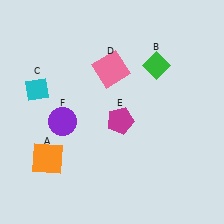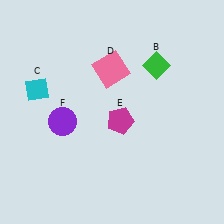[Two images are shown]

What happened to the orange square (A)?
The orange square (A) was removed in Image 2. It was in the bottom-left area of Image 1.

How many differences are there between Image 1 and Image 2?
There is 1 difference between the two images.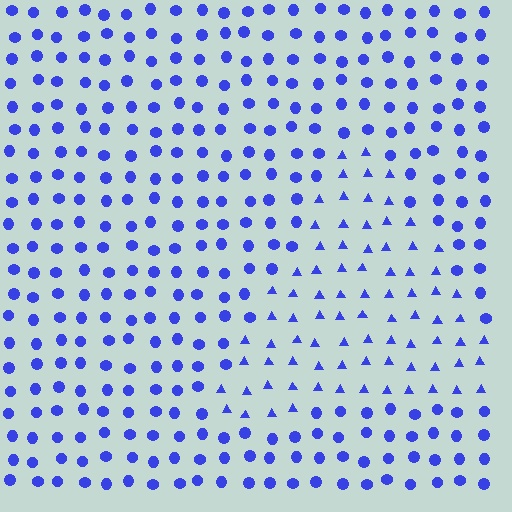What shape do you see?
I see a triangle.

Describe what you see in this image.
The image is filled with small blue elements arranged in a uniform grid. A triangle-shaped region contains triangles, while the surrounding area contains circles. The boundary is defined purely by the change in element shape.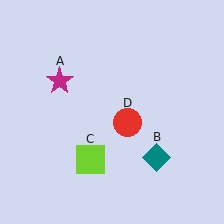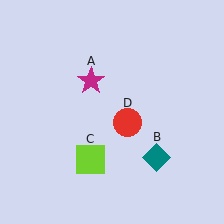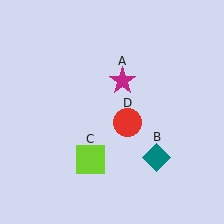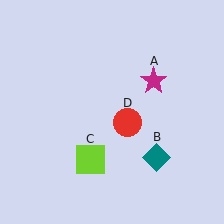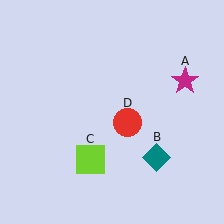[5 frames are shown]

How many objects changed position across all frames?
1 object changed position: magenta star (object A).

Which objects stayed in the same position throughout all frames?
Teal diamond (object B) and lime square (object C) and red circle (object D) remained stationary.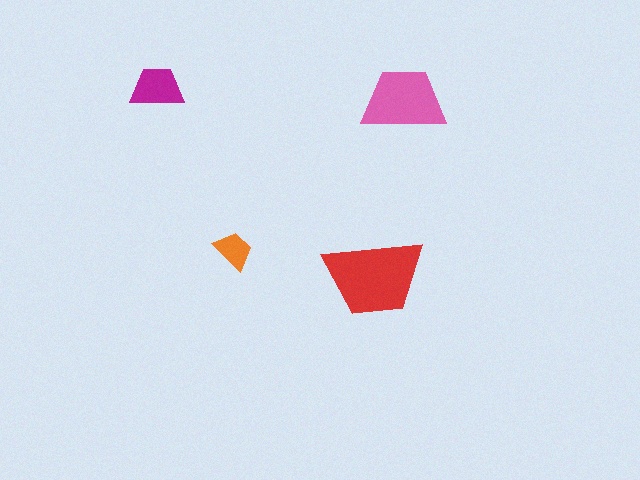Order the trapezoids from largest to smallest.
the red one, the pink one, the magenta one, the orange one.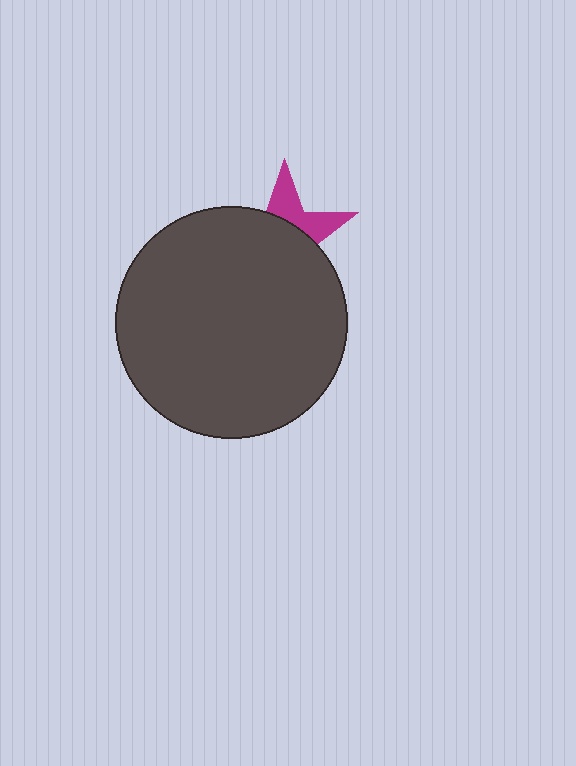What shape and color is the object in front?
The object in front is a dark gray circle.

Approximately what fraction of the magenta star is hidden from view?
Roughly 68% of the magenta star is hidden behind the dark gray circle.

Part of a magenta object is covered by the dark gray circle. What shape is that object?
It is a star.